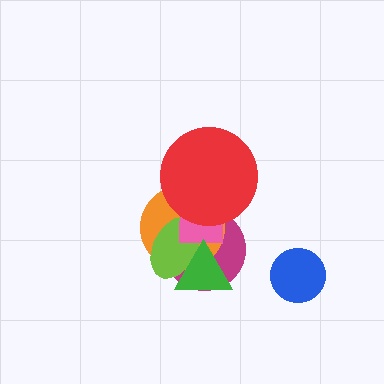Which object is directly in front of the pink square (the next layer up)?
The red circle is directly in front of the pink square.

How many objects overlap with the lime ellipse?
4 objects overlap with the lime ellipse.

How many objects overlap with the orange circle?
5 objects overlap with the orange circle.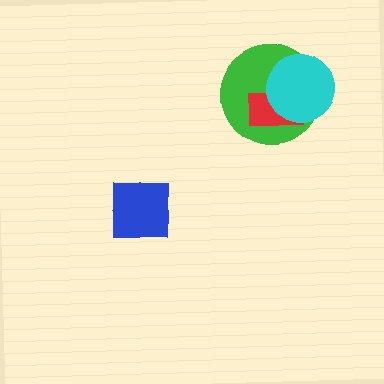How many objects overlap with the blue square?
0 objects overlap with the blue square.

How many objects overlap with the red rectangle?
2 objects overlap with the red rectangle.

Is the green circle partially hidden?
Yes, it is partially covered by another shape.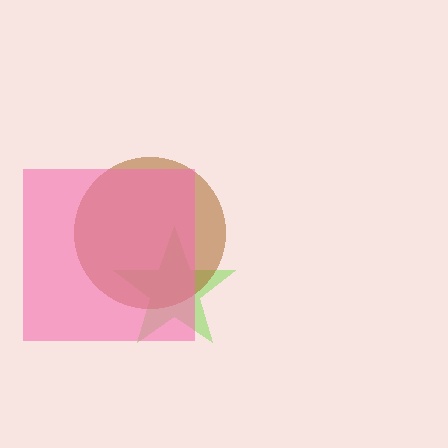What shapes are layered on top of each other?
The layered shapes are: a lime star, a brown circle, a pink square.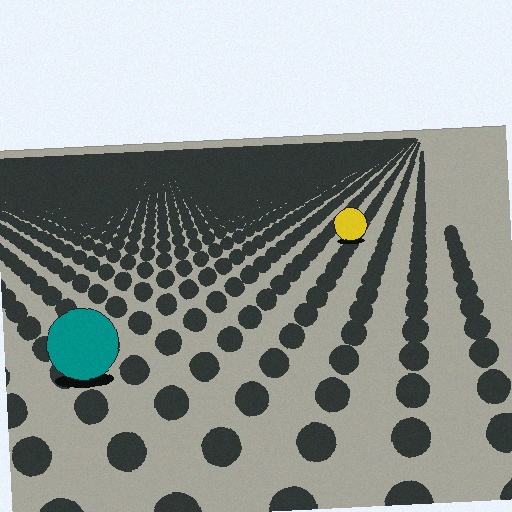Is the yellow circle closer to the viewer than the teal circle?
No. The teal circle is closer — you can tell from the texture gradient: the ground texture is coarser near it.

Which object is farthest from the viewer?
The yellow circle is farthest from the viewer. It appears smaller and the ground texture around it is denser.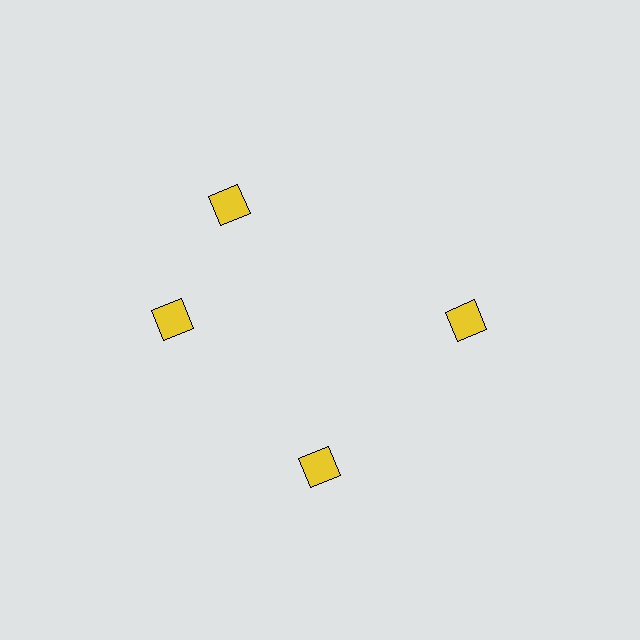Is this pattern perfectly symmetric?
No. The 4 yellow diamonds are arranged in a ring, but one element near the 12 o'clock position is rotated out of alignment along the ring, breaking the 4-fold rotational symmetry.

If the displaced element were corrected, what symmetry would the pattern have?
It would have 4-fold rotational symmetry — the pattern would map onto itself every 90 degrees.